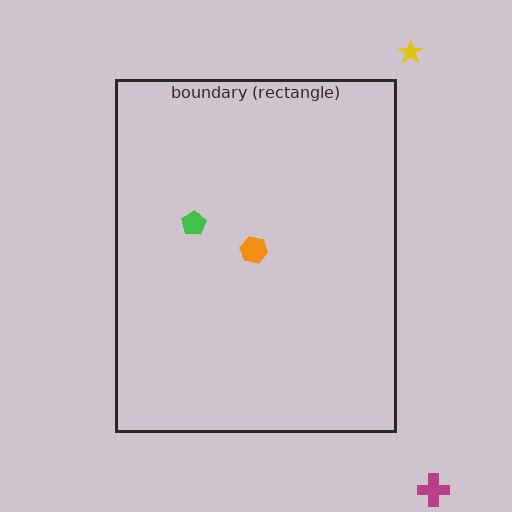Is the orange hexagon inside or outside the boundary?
Inside.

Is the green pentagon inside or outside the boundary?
Inside.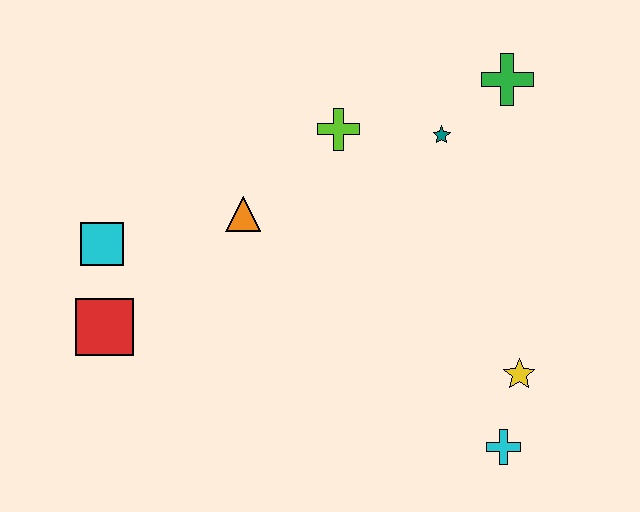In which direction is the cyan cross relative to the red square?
The cyan cross is to the right of the red square.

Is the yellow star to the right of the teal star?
Yes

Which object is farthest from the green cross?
The red square is farthest from the green cross.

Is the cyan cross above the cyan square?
No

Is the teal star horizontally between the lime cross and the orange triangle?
No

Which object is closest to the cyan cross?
The yellow star is closest to the cyan cross.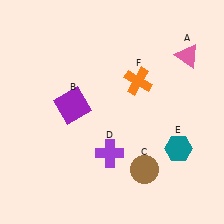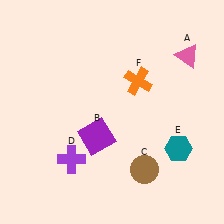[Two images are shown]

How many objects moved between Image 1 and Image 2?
2 objects moved between the two images.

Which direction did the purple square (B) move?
The purple square (B) moved down.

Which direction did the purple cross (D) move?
The purple cross (D) moved left.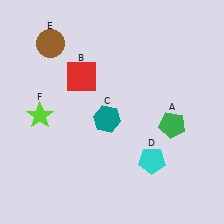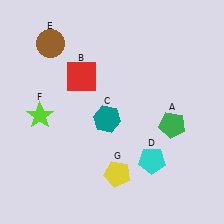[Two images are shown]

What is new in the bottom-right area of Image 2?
A yellow pentagon (G) was added in the bottom-right area of Image 2.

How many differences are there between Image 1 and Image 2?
There is 1 difference between the two images.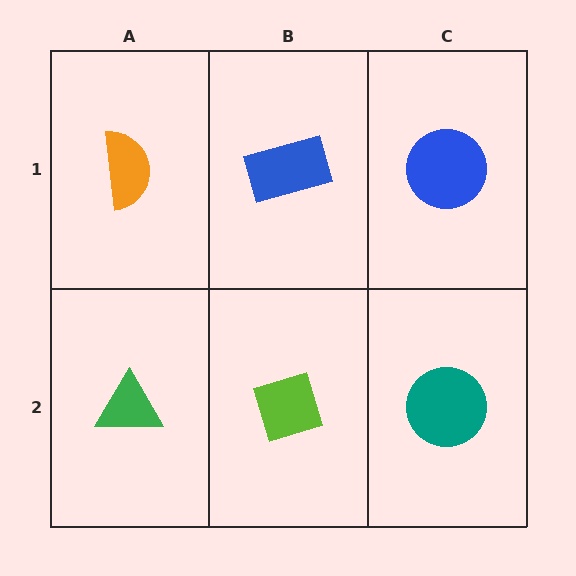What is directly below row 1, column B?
A lime diamond.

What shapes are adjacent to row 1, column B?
A lime diamond (row 2, column B), an orange semicircle (row 1, column A), a blue circle (row 1, column C).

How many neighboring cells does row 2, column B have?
3.